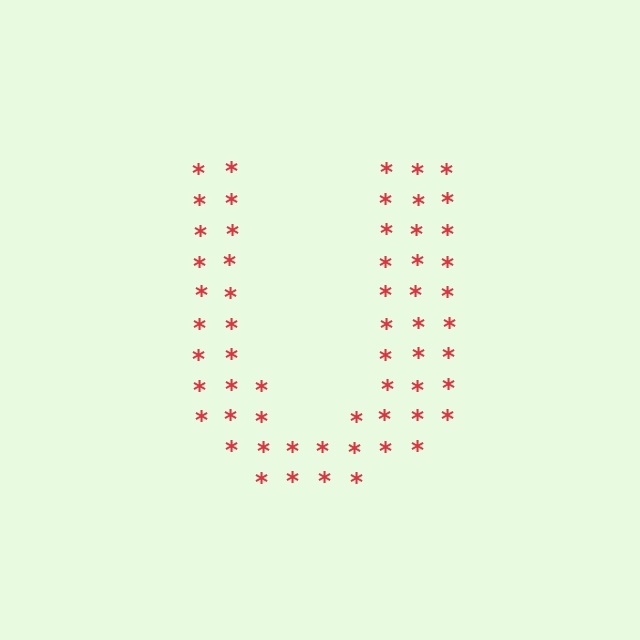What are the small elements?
The small elements are asterisks.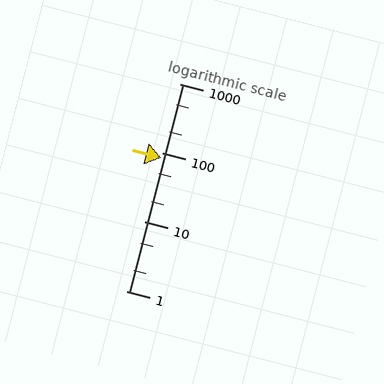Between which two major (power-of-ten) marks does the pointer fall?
The pointer is between 10 and 100.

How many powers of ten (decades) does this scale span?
The scale spans 3 decades, from 1 to 1000.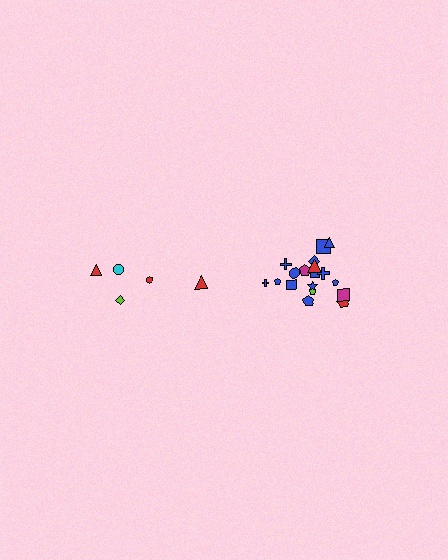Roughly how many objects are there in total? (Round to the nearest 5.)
Roughly 25 objects in total.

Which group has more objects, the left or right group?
The right group.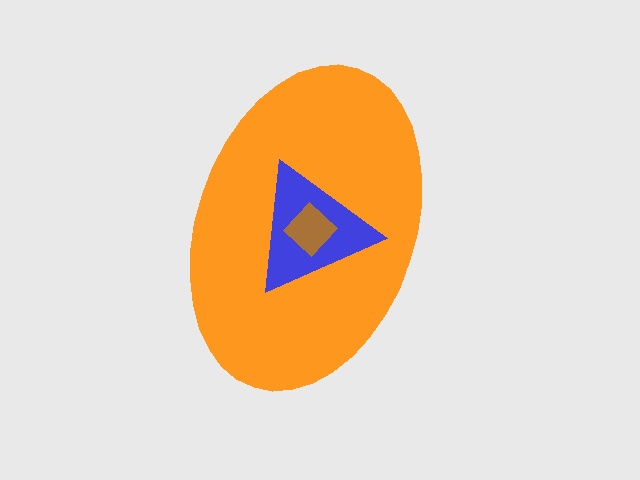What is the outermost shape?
The orange ellipse.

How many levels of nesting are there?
3.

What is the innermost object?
The brown diamond.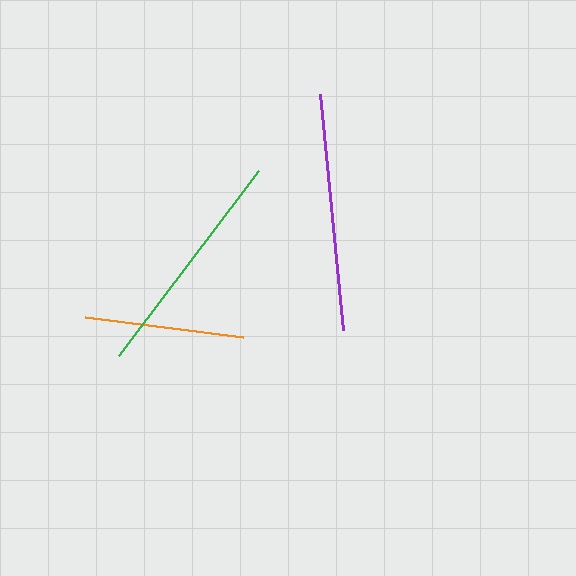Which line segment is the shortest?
The orange line is the shortest at approximately 159 pixels.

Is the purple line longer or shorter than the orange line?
The purple line is longer than the orange line.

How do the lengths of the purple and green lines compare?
The purple and green lines are approximately the same length.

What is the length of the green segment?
The green segment is approximately 232 pixels long.